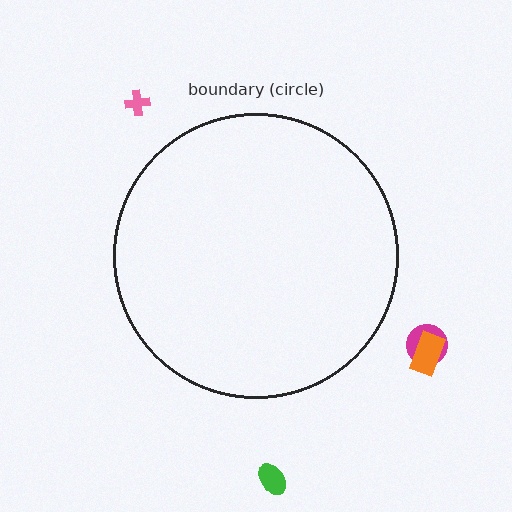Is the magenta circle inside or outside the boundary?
Outside.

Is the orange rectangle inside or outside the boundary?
Outside.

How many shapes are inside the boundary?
0 inside, 4 outside.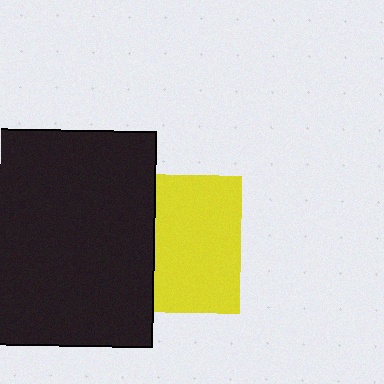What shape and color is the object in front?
The object in front is a black rectangle.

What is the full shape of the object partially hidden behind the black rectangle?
The partially hidden object is a yellow square.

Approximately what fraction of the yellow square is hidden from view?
Roughly 38% of the yellow square is hidden behind the black rectangle.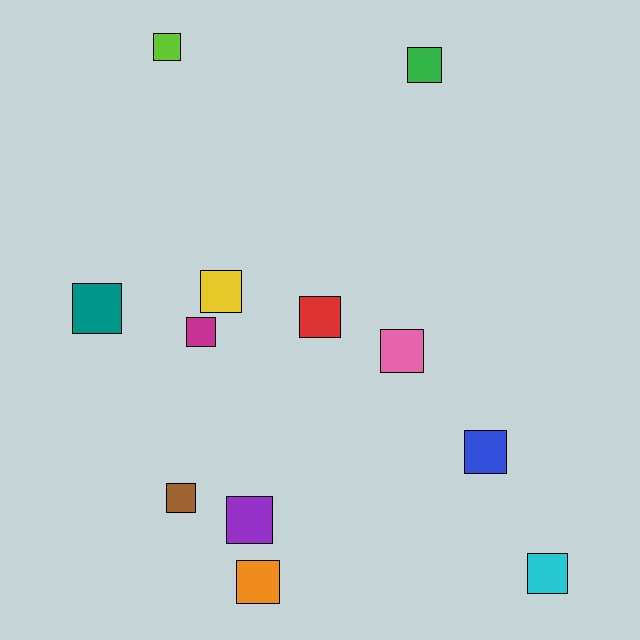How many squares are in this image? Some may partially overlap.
There are 12 squares.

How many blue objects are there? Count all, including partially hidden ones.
There is 1 blue object.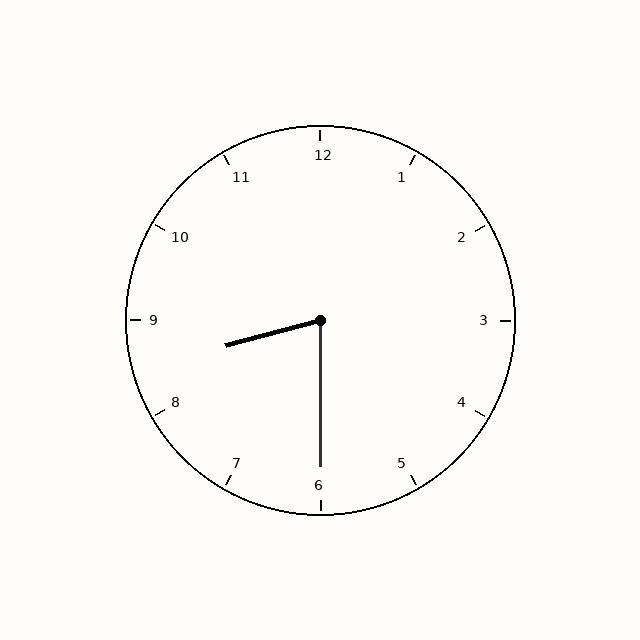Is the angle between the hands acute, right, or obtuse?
It is acute.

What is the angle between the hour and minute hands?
Approximately 75 degrees.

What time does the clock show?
8:30.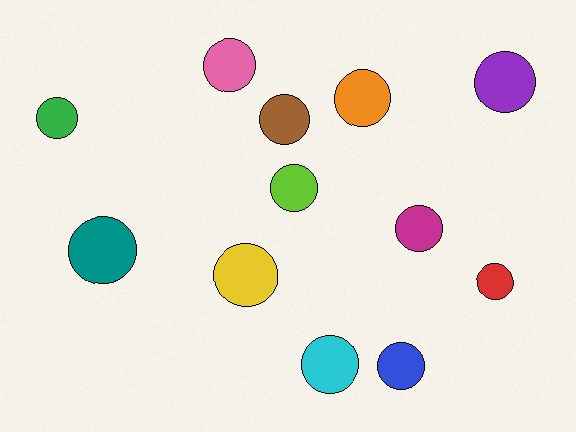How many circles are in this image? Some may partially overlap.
There are 12 circles.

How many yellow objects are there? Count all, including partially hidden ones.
There is 1 yellow object.